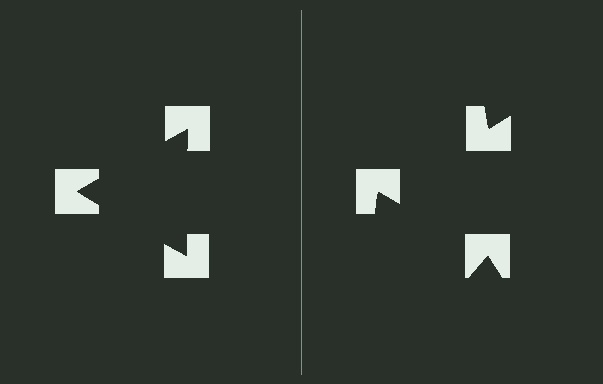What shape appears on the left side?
An illusory triangle.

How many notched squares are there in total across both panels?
6 — 3 on each side.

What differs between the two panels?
The notched squares are positioned identically on both sides; only the wedge orientations differ. On the left they align to a triangle; on the right they are misaligned.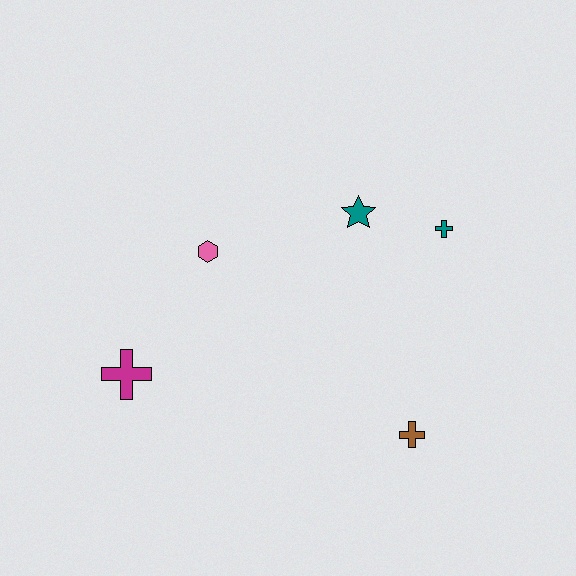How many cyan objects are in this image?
There are no cyan objects.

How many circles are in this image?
There are no circles.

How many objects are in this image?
There are 5 objects.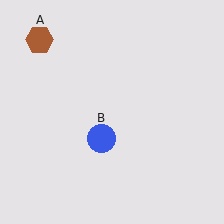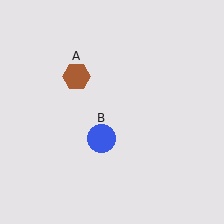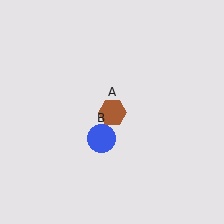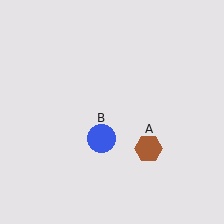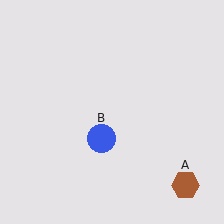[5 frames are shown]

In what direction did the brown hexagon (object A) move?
The brown hexagon (object A) moved down and to the right.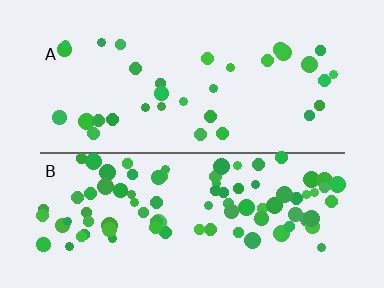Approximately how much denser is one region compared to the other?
Approximately 2.8× — region B over region A.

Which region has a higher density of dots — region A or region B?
B (the bottom).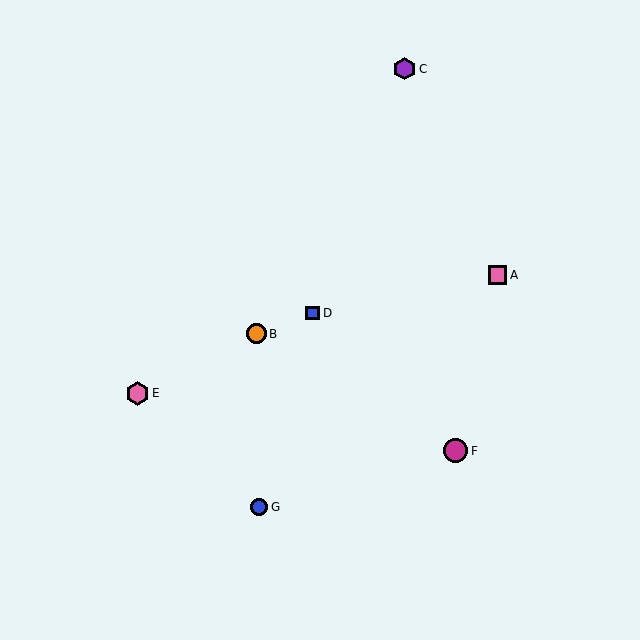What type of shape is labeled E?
Shape E is a pink hexagon.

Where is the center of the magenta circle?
The center of the magenta circle is at (456, 451).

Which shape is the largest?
The magenta circle (labeled F) is the largest.